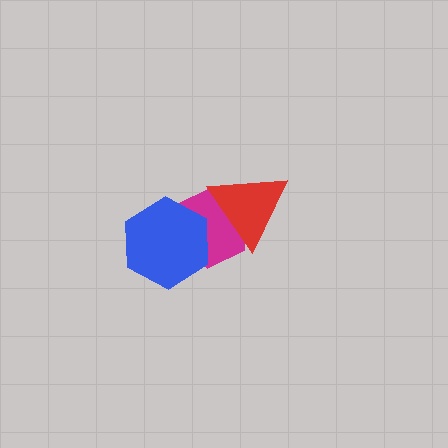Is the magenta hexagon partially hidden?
Yes, it is partially covered by another shape.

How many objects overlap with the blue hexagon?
1 object overlaps with the blue hexagon.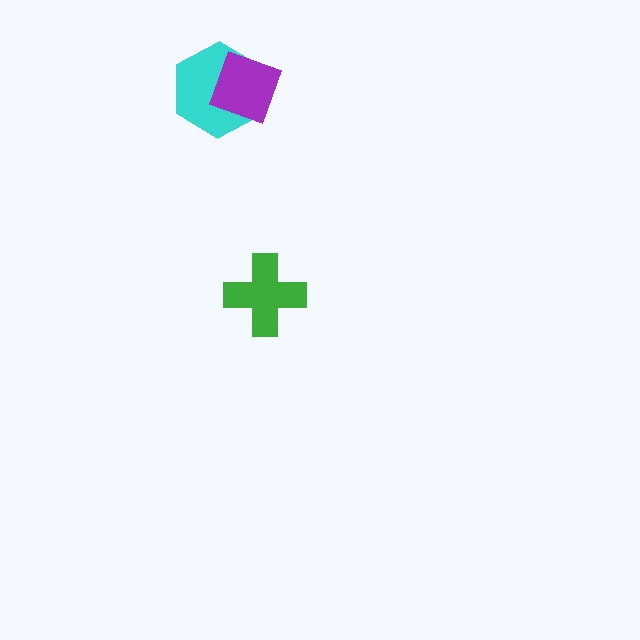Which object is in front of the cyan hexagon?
The purple diamond is in front of the cyan hexagon.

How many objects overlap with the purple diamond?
1 object overlaps with the purple diamond.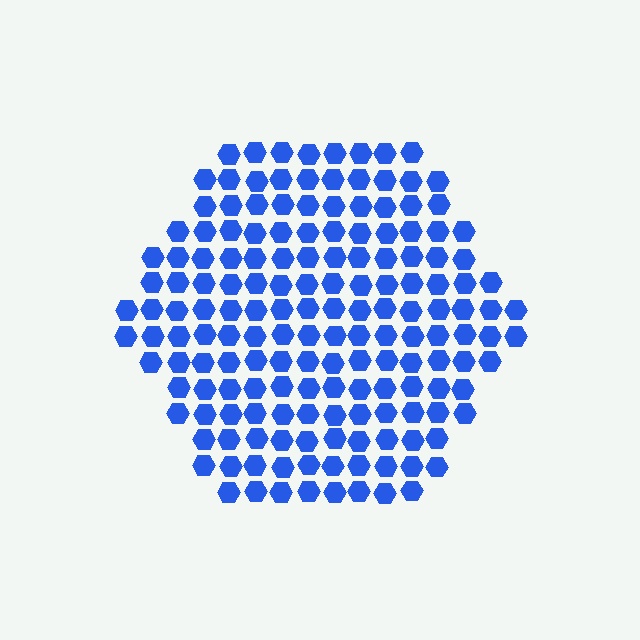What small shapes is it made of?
It is made of small hexagons.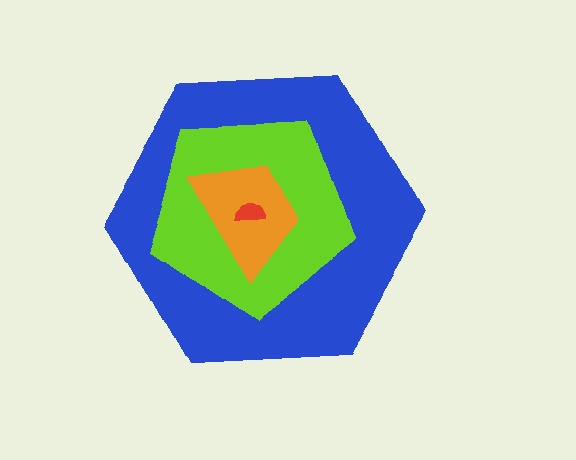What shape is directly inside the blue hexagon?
The lime pentagon.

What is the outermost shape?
The blue hexagon.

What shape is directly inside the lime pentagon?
The orange trapezoid.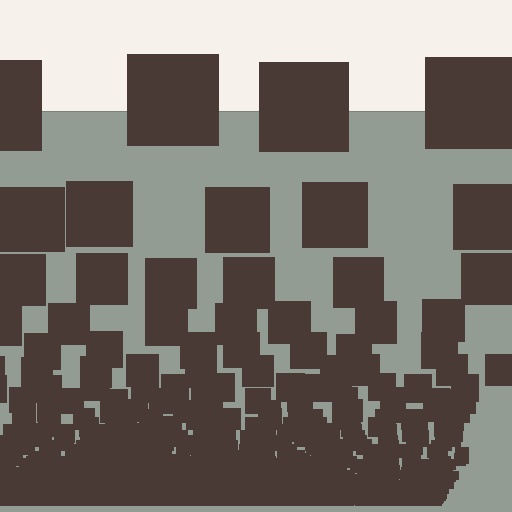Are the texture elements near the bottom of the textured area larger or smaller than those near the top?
Smaller. The gradient is inverted — elements near the bottom are smaller and denser.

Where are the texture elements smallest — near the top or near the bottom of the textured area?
Near the bottom.